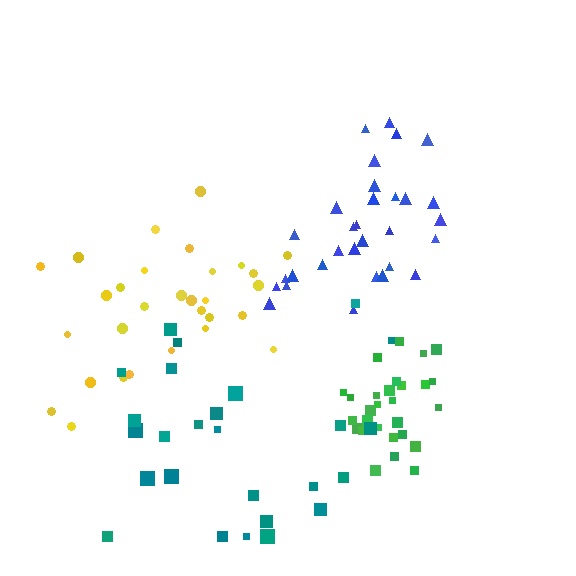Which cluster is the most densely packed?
Green.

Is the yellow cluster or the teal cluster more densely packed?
Yellow.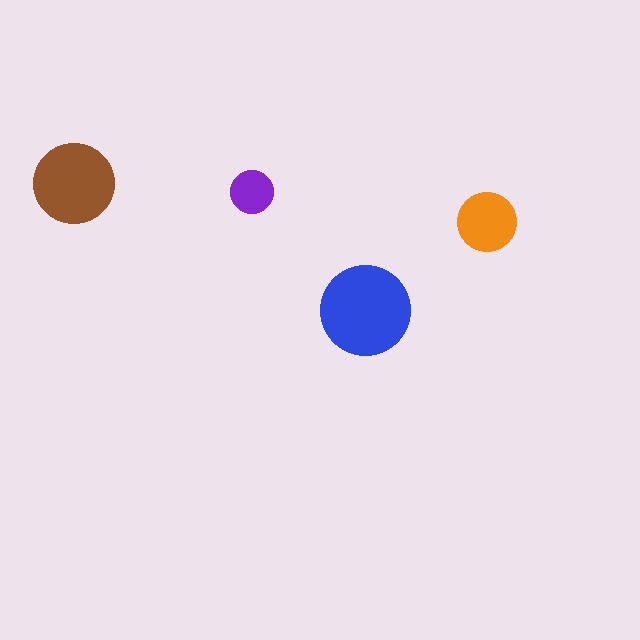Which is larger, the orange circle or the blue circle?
The blue one.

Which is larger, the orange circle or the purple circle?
The orange one.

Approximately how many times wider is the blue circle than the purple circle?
About 2 times wider.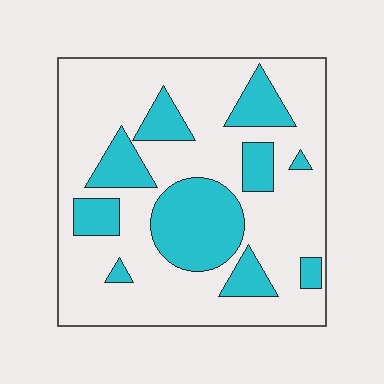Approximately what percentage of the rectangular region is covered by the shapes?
Approximately 30%.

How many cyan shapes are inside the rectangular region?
10.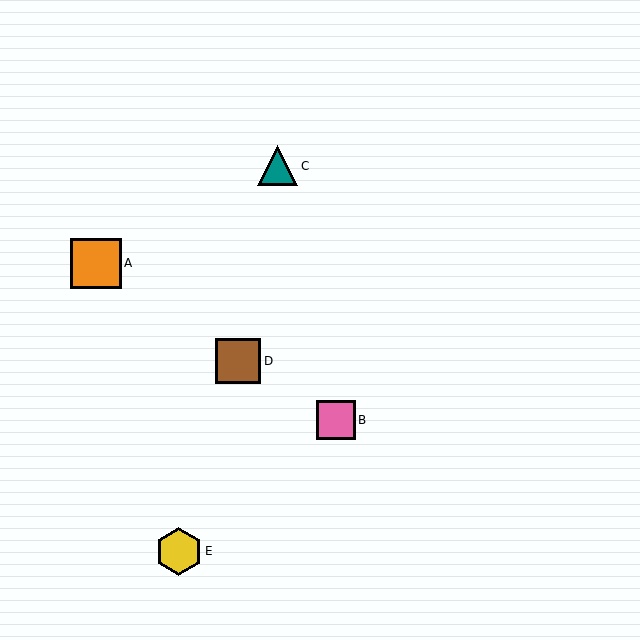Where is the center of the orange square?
The center of the orange square is at (96, 263).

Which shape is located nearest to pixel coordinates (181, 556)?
The yellow hexagon (labeled E) at (179, 551) is nearest to that location.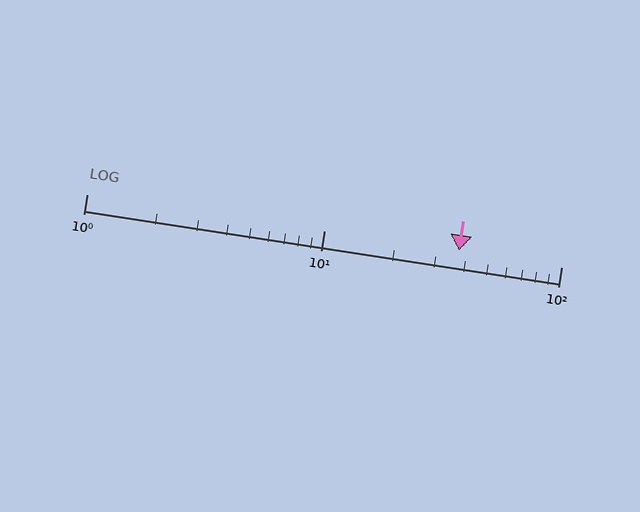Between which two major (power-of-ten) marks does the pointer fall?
The pointer is between 10 and 100.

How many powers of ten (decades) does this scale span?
The scale spans 2 decades, from 1 to 100.